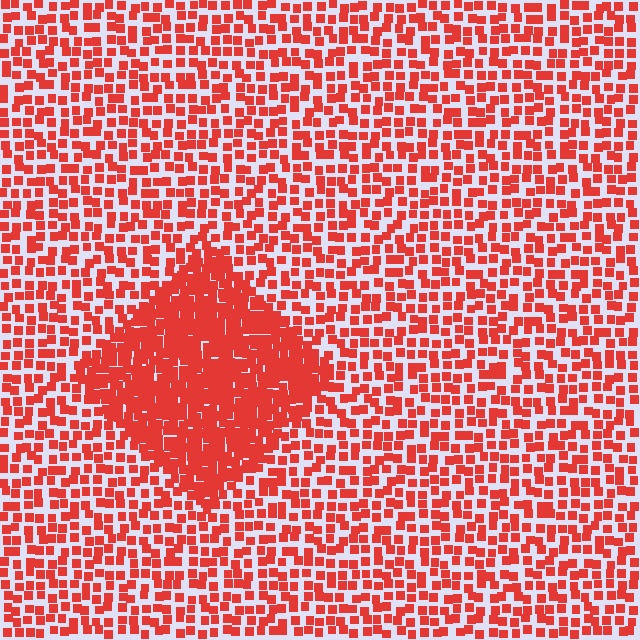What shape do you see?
I see a diamond.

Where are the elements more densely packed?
The elements are more densely packed inside the diamond boundary.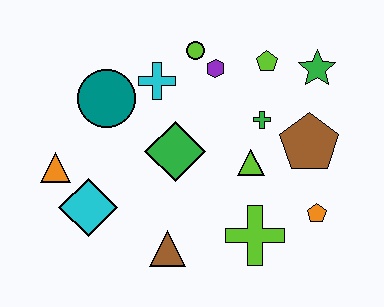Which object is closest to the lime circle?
The purple hexagon is closest to the lime circle.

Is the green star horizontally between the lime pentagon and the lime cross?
No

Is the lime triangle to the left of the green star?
Yes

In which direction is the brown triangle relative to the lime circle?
The brown triangle is below the lime circle.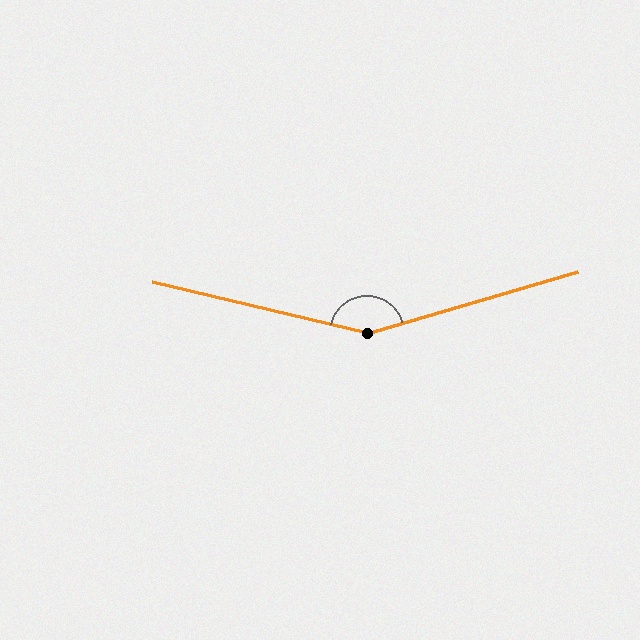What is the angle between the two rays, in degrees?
Approximately 150 degrees.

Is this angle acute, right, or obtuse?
It is obtuse.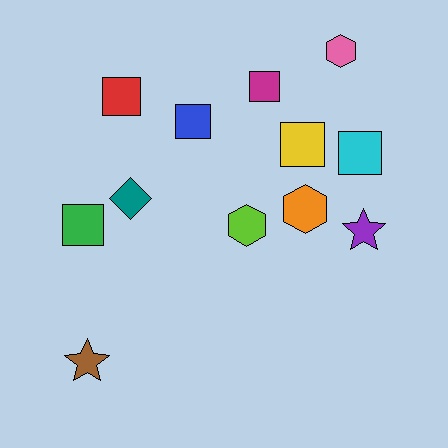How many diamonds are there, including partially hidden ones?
There is 1 diamond.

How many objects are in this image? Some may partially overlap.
There are 12 objects.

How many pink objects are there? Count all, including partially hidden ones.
There is 1 pink object.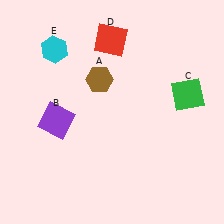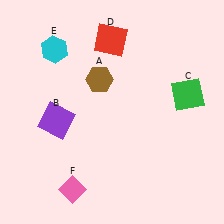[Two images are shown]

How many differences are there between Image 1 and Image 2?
There is 1 difference between the two images.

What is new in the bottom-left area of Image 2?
A pink diamond (F) was added in the bottom-left area of Image 2.